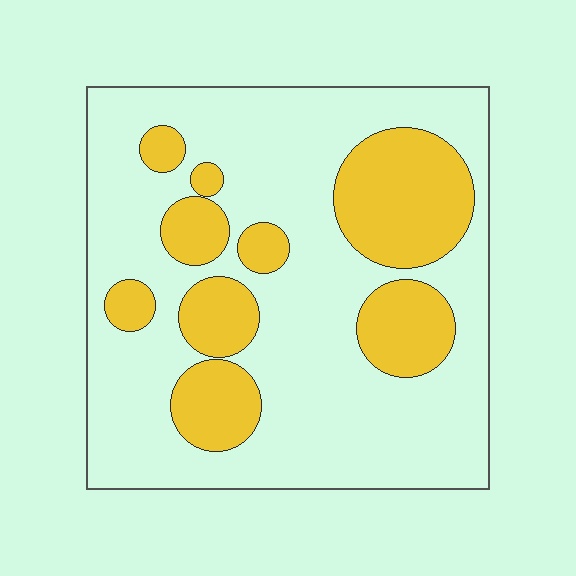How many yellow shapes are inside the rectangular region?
9.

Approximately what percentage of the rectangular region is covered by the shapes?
Approximately 30%.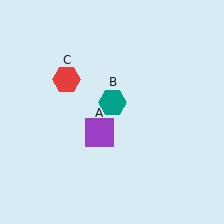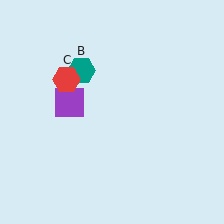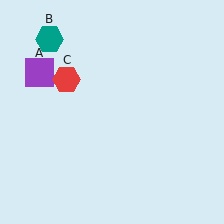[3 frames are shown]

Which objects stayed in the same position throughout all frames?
Red hexagon (object C) remained stationary.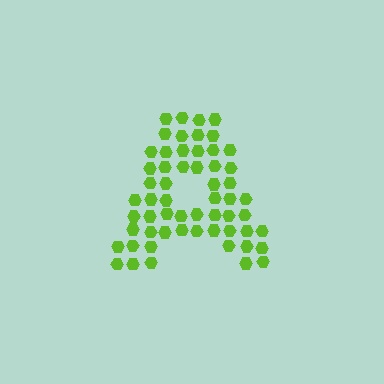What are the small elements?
The small elements are hexagons.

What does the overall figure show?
The overall figure shows the letter A.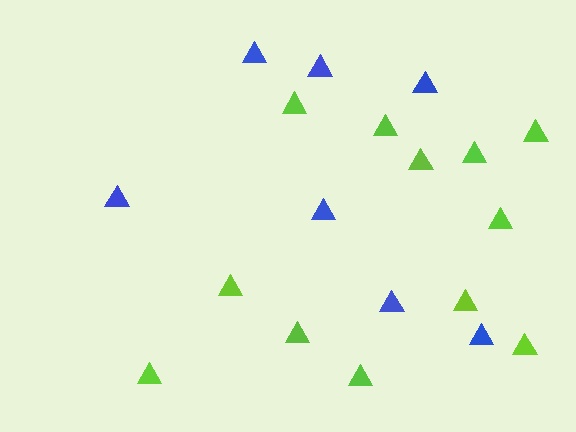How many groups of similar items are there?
There are 2 groups: one group of lime triangles (12) and one group of blue triangles (7).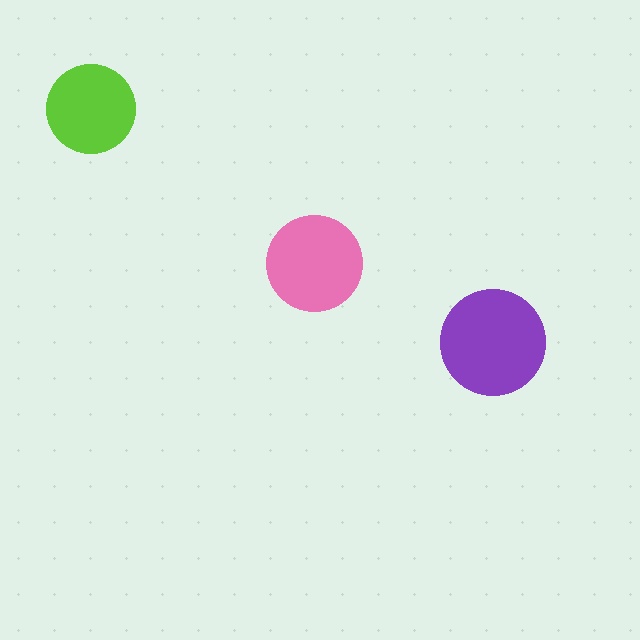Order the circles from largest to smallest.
the purple one, the pink one, the lime one.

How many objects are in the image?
There are 3 objects in the image.